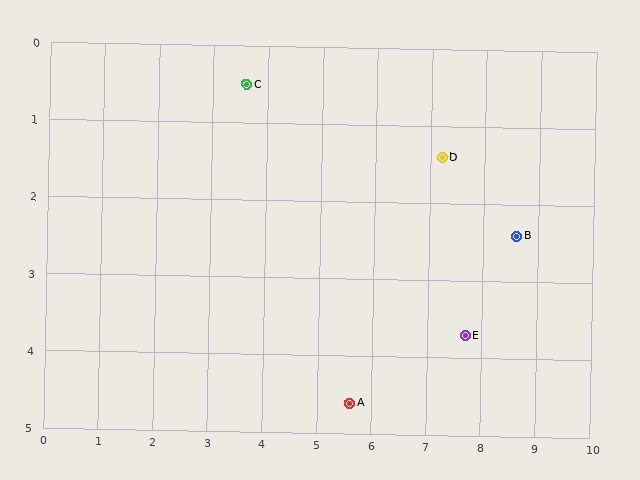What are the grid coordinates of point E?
Point E is at approximately (7.7, 3.7).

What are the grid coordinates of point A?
Point A is at approximately (5.6, 4.6).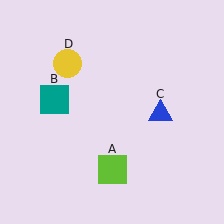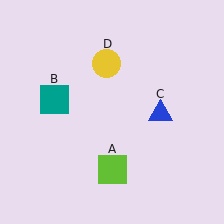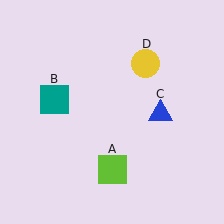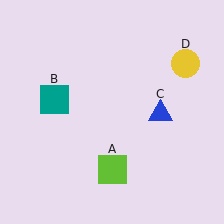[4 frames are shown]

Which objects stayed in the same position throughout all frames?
Lime square (object A) and teal square (object B) and blue triangle (object C) remained stationary.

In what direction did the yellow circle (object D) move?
The yellow circle (object D) moved right.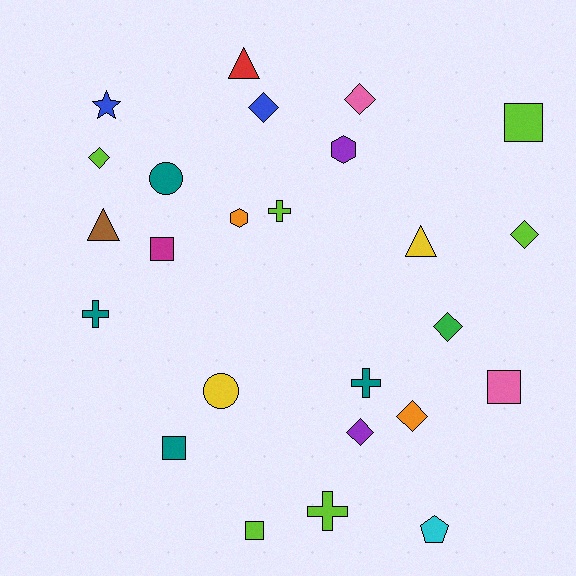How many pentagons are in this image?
There is 1 pentagon.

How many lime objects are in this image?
There are 6 lime objects.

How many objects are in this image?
There are 25 objects.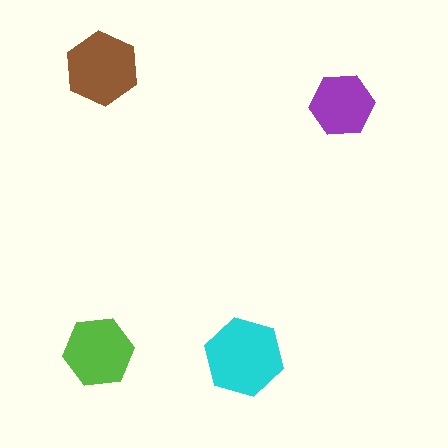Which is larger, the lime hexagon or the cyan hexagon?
The cyan one.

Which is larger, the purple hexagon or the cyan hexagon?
The cyan one.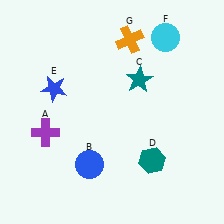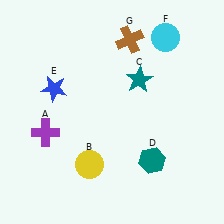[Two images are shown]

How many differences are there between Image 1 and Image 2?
There are 2 differences between the two images.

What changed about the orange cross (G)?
In Image 1, G is orange. In Image 2, it changed to brown.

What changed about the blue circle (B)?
In Image 1, B is blue. In Image 2, it changed to yellow.